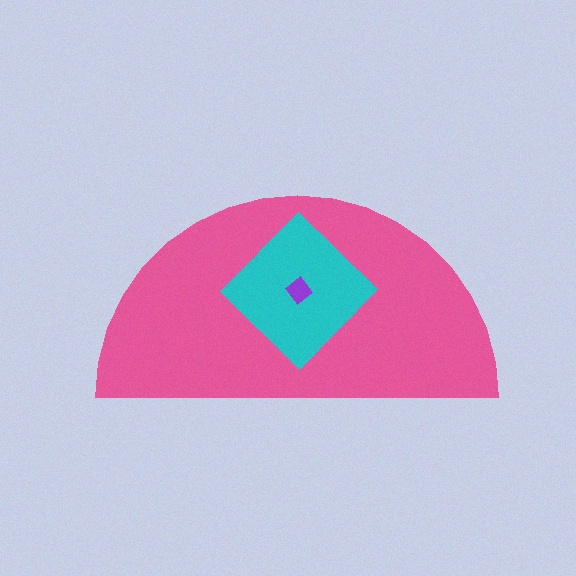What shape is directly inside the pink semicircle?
The cyan diamond.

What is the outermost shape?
The pink semicircle.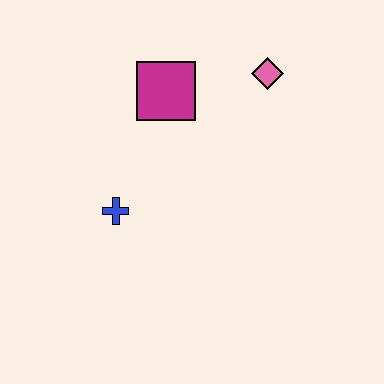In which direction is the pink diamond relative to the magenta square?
The pink diamond is to the right of the magenta square.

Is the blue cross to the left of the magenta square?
Yes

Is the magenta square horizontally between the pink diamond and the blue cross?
Yes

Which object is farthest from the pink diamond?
The blue cross is farthest from the pink diamond.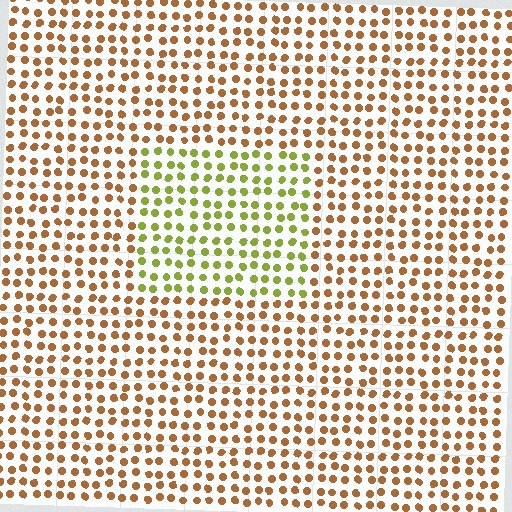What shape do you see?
I see a rectangle.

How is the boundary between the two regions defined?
The boundary is defined purely by a slight shift in hue (about 50 degrees). Spacing, size, and orientation are identical on both sides.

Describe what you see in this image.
The image is filled with small brown elements in a uniform arrangement. A rectangle-shaped region is visible where the elements are tinted to a slightly different hue, forming a subtle color boundary.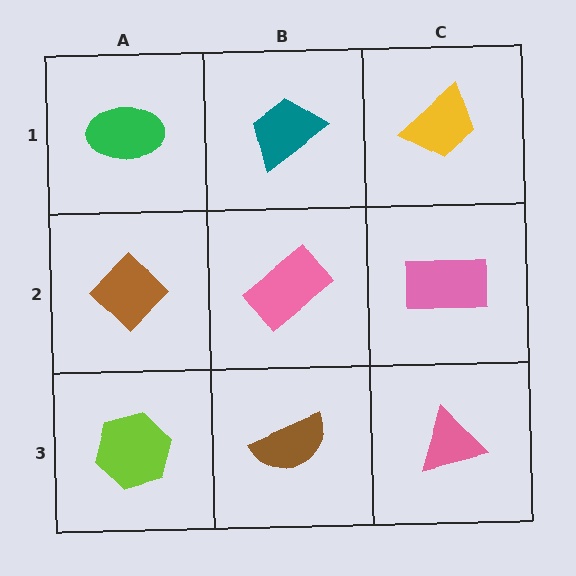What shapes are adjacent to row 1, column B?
A pink rectangle (row 2, column B), a green ellipse (row 1, column A), a yellow trapezoid (row 1, column C).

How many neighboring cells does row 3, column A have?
2.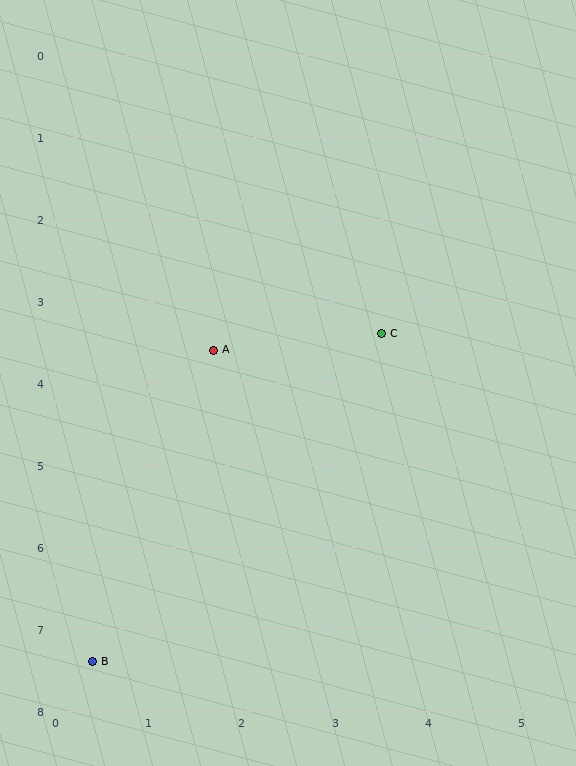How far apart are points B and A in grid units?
Points B and A are about 4.0 grid units apart.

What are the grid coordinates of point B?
Point B is at approximately (0.4, 7.4).